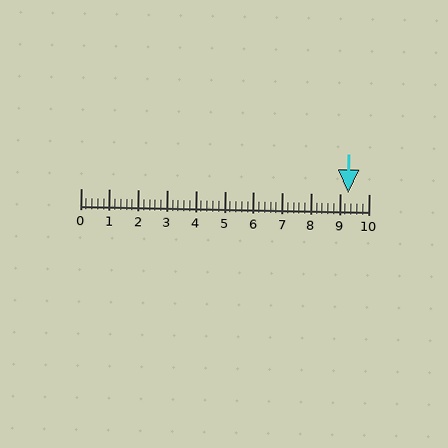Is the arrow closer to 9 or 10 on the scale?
The arrow is closer to 9.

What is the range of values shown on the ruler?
The ruler shows values from 0 to 10.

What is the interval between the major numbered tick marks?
The major tick marks are spaced 1 units apart.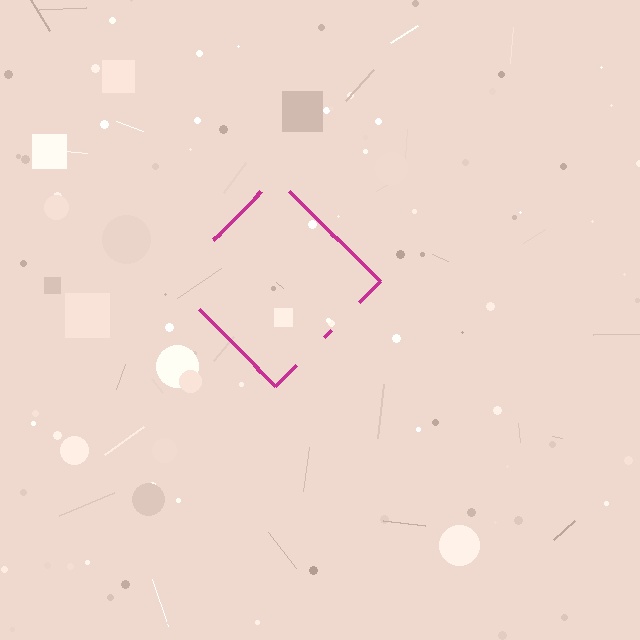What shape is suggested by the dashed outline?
The dashed outline suggests a diamond.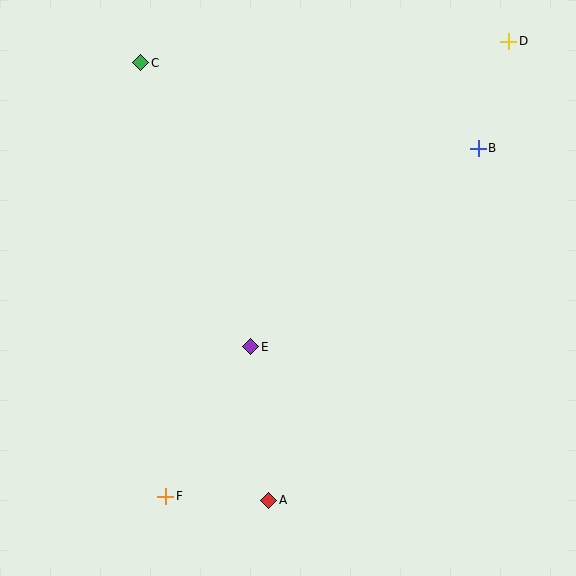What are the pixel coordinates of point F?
Point F is at (166, 496).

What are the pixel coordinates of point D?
Point D is at (509, 41).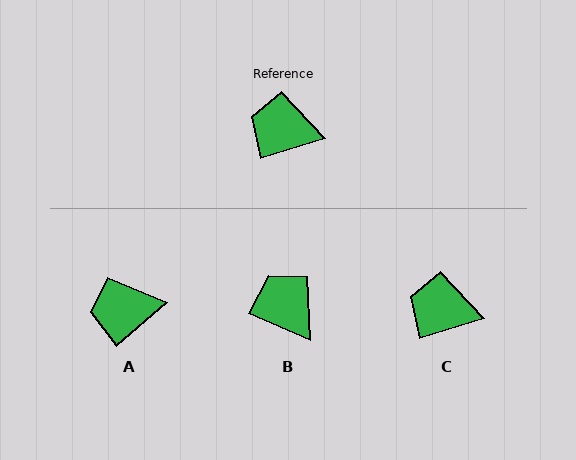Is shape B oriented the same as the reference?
No, it is off by about 41 degrees.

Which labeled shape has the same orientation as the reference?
C.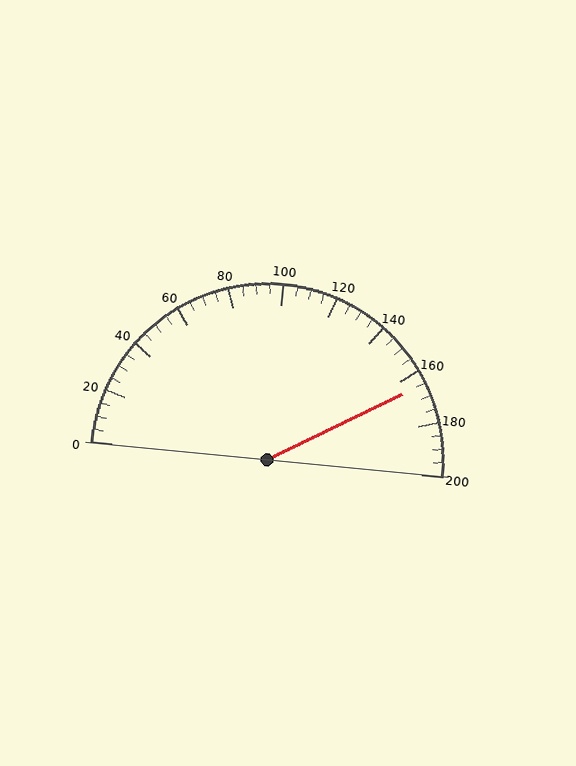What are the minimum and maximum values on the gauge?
The gauge ranges from 0 to 200.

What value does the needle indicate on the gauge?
The needle indicates approximately 165.